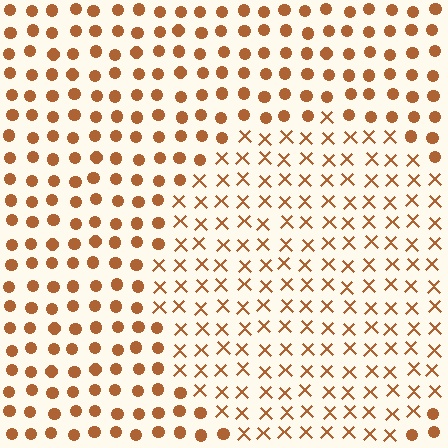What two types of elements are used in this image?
The image uses X marks inside the circle region and circles outside it.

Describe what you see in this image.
The image is filled with small brown elements arranged in a uniform grid. A circle-shaped region contains X marks, while the surrounding area contains circles. The boundary is defined purely by the change in element shape.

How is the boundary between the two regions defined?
The boundary is defined by a change in element shape: X marks inside vs. circles outside. All elements share the same color and spacing.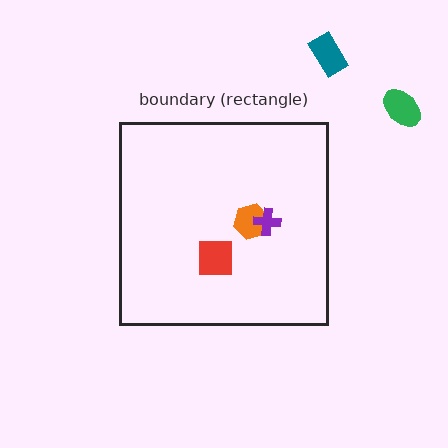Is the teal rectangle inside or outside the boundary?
Outside.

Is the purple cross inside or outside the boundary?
Inside.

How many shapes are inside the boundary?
3 inside, 2 outside.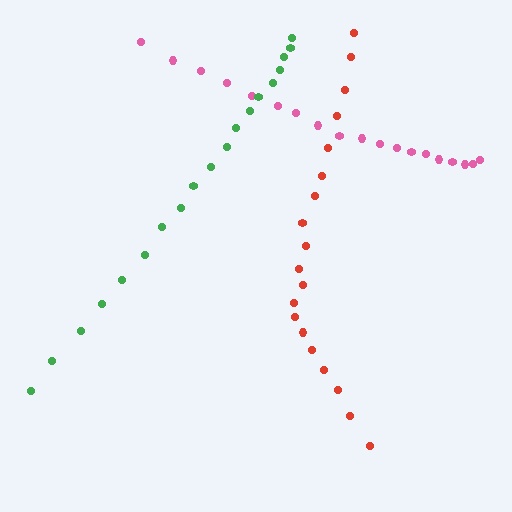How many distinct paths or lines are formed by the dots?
There are 3 distinct paths.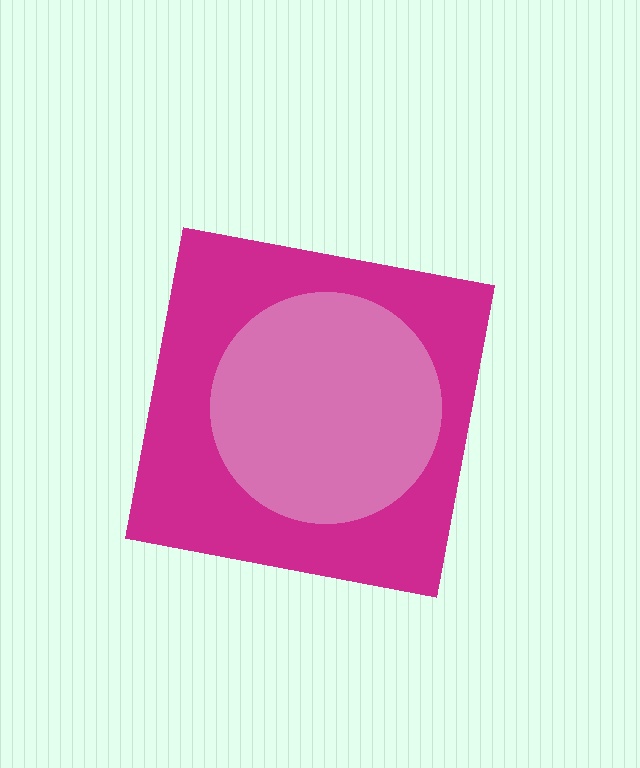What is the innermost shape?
The pink circle.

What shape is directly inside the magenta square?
The pink circle.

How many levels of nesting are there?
2.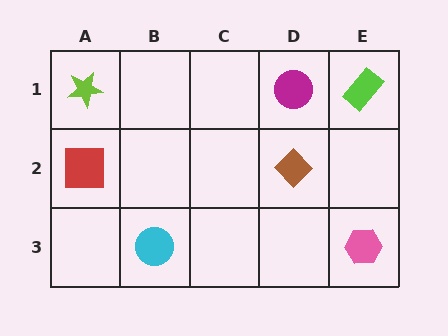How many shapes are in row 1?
3 shapes.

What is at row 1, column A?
A lime star.